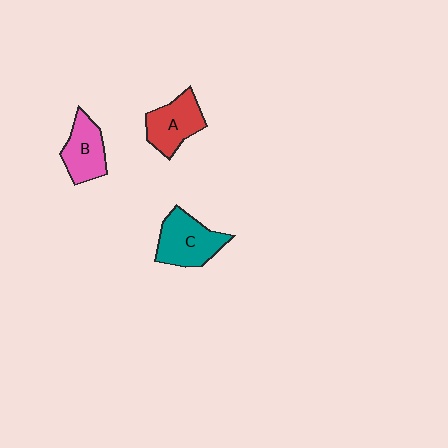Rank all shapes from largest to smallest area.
From largest to smallest: C (teal), A (red), B (pink).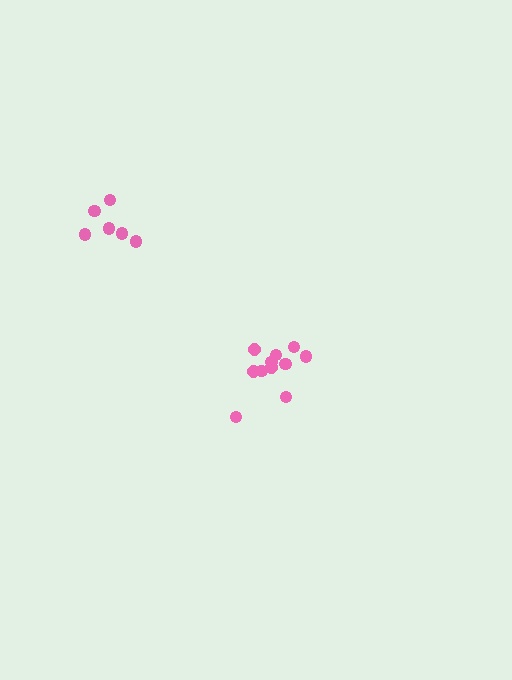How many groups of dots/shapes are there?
There are 2 groups.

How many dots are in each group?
Group 1: 11 dots, Group 2: 6 dots (17 total).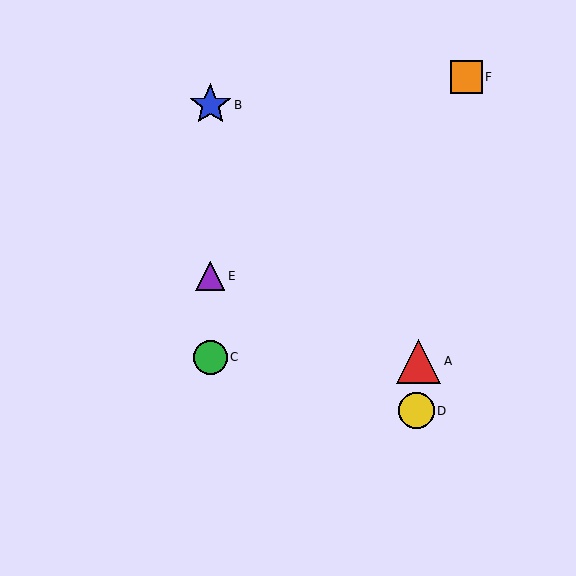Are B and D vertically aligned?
No, B is at x≈210 and D is at x≈416.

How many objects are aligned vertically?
3 objects (B, C, E) are aligned vertically.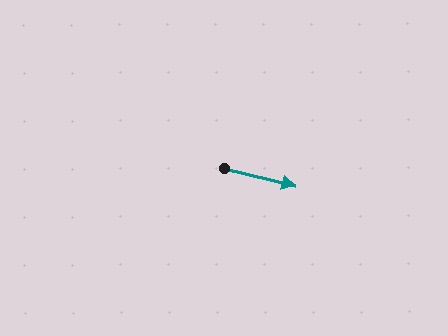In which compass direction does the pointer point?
East.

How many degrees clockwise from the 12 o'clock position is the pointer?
Approximately 104 degrees.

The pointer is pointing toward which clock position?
Roughly 3 o'clock.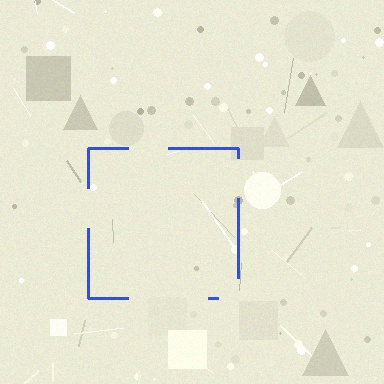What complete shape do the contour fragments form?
The contour fragments form a square.